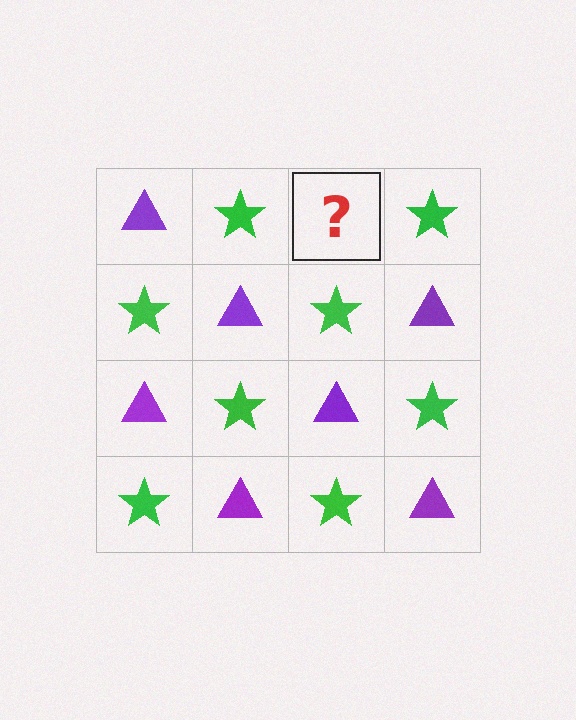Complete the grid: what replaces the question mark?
The question mark should be replaced with a purple triangle.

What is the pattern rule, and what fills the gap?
The rule is that it alternates purple triangle and green star in a checkerboard pattern. The gap should be filled with a purple triangle.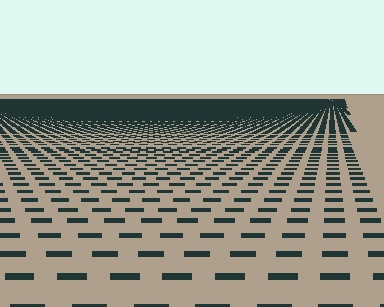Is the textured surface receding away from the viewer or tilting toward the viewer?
The surface is receding away from the viewer. Texture elements get smaller and denser toward the top.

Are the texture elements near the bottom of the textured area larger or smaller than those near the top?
Larger. Near the bottom, elements are closer to the viewer and appear at a bigger on-screen size.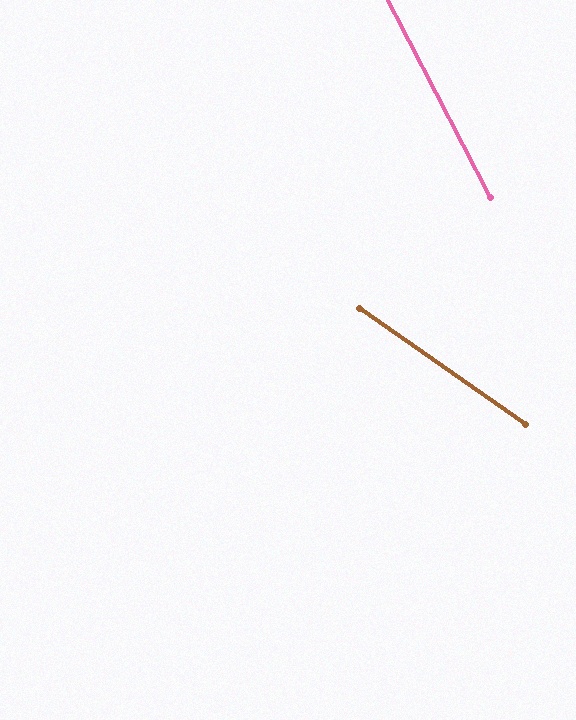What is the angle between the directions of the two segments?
Approximately 28 degrees.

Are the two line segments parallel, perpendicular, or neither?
Neither parallel nor perpendicular — they differ by about 28°.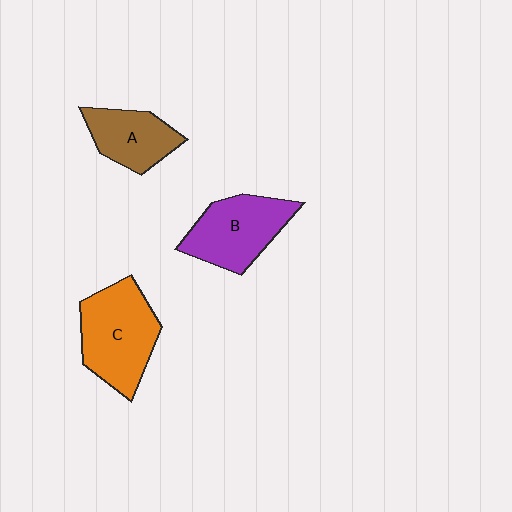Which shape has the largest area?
Shape C (orange).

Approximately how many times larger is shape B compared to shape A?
Approximately 1.3 times.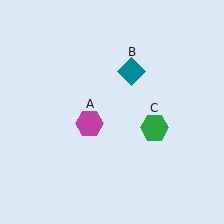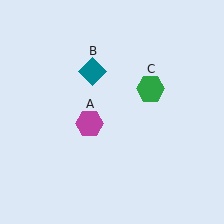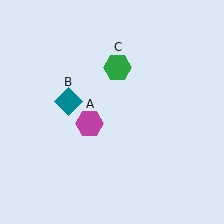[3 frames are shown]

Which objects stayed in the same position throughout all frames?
Magenta hexagon (object A) remained stationary.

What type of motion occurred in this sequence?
The teal diamond (object B), green hexagon (object C) rotated counterclockwise around the center of the scene.